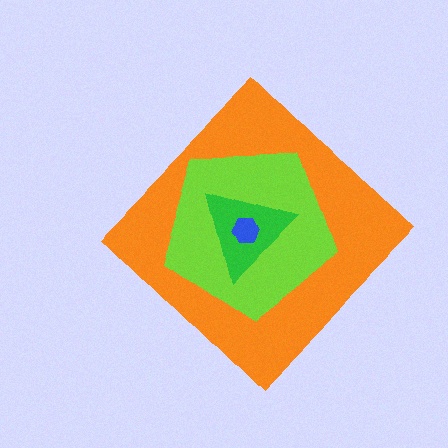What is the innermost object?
The blue hexagon.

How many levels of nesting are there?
4.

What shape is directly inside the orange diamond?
The lime pentagon.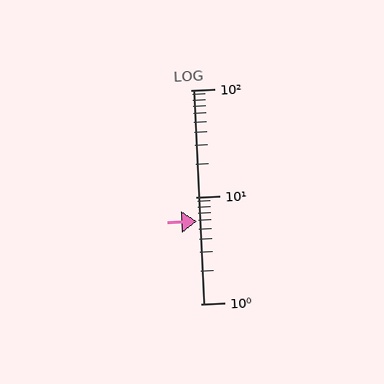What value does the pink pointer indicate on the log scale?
The pointer indicates approximately 5.9.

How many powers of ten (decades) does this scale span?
The scale spans 2 decades, from 1 to 100.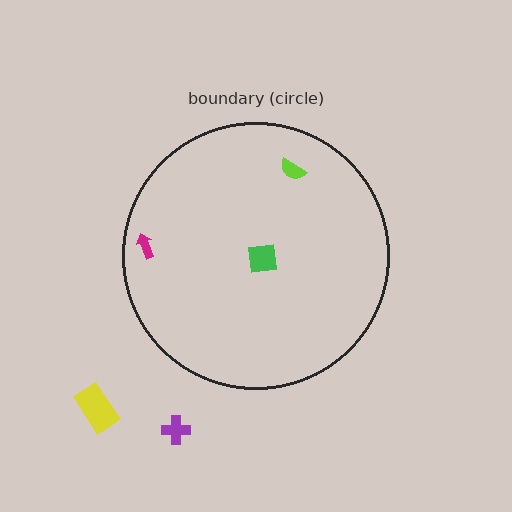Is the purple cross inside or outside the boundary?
Outside.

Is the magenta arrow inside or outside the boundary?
Inside.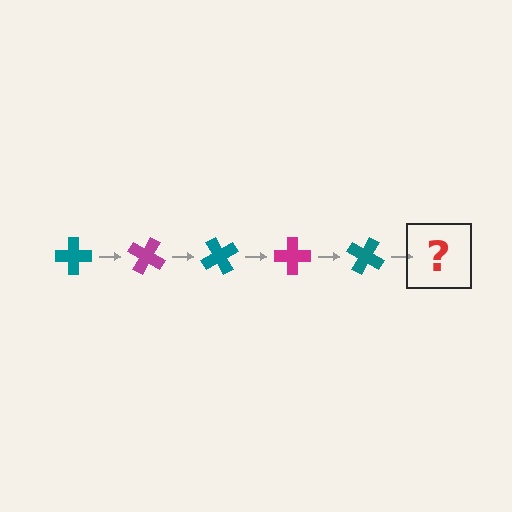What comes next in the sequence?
The next element should be a magenta cross, rotated 150 degrees from the start.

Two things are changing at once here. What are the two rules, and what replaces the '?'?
The two rules are that it rotates 30 degrees each step and the color cycles through teal and magenta. The '?' should be a magenta cross, rotated 150 degrees from the start.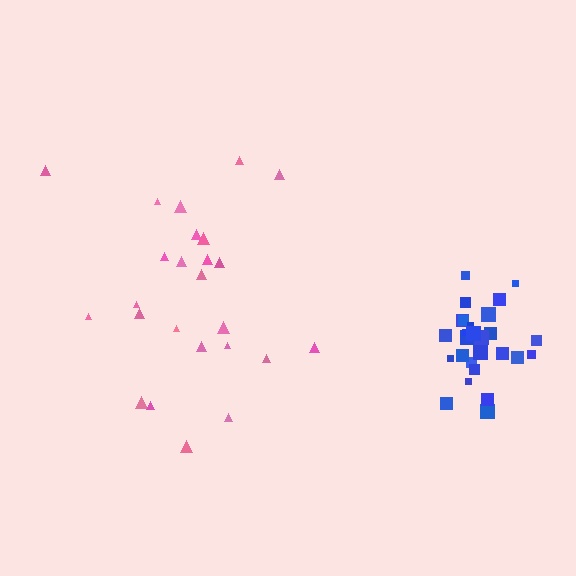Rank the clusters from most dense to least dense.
blue, pink.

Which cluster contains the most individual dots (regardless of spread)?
Blue (29).